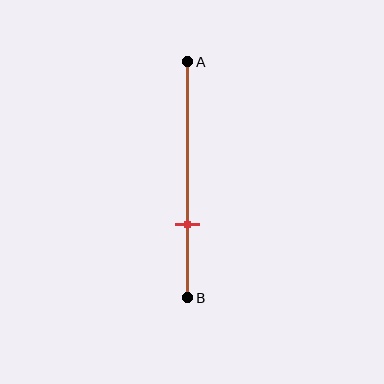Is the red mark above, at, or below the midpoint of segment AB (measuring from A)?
The red mark is below the midpoint of segment AB.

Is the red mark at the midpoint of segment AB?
No, the mark is at about 70% from A, not at the 50% midpoint.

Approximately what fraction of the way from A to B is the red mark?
The red mark is approximately 70% of the way from A to B.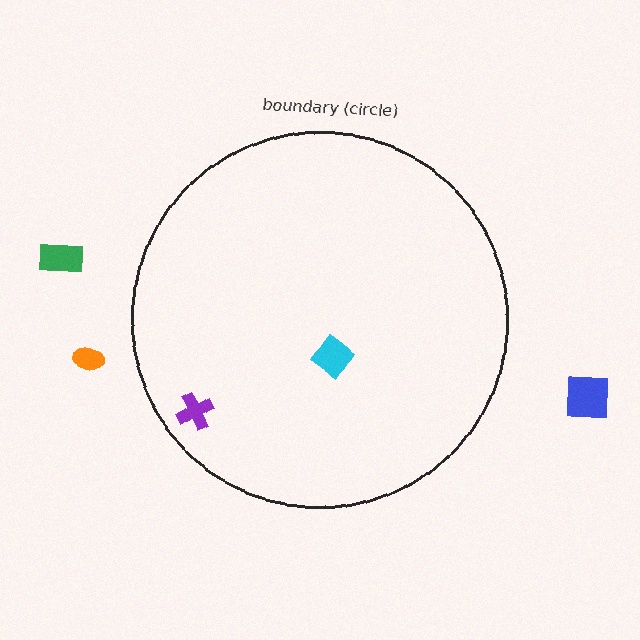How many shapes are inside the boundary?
2 inside, 3 outside.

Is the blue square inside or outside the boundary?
Outside.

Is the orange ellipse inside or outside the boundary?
Outside.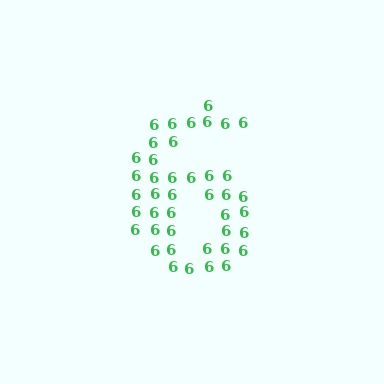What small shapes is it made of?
It is made of small digit 6's.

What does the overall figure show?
The overall figure shows the digit 6.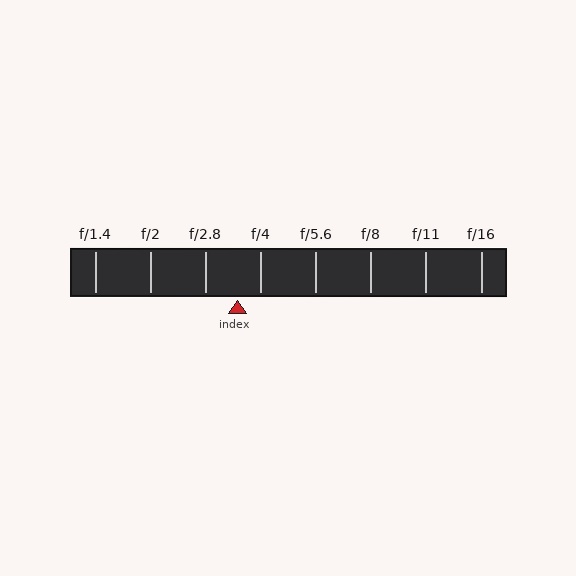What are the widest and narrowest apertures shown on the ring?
The widest aperture shown is f/1.4 and the narrowest is f/16.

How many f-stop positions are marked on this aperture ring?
There are 8 f-stop positions marked.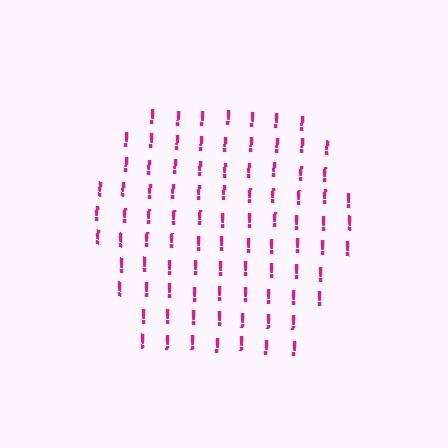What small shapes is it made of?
It is made of small exclamation marks.